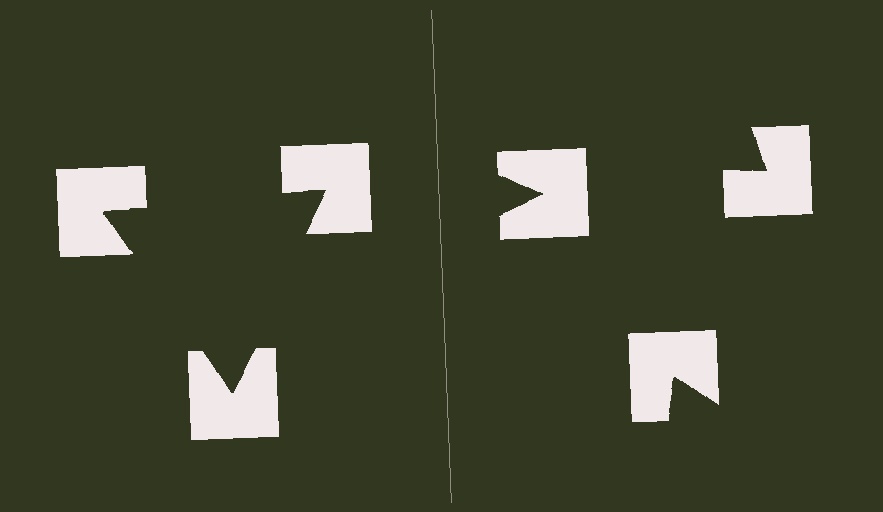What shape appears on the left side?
An illusory triangle.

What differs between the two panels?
The notched squares are positioned identically on both sides; only the wedge orientations differ. On the left they align to a triangle; on the right they are misaligned.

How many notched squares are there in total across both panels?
6 — 3 on each side.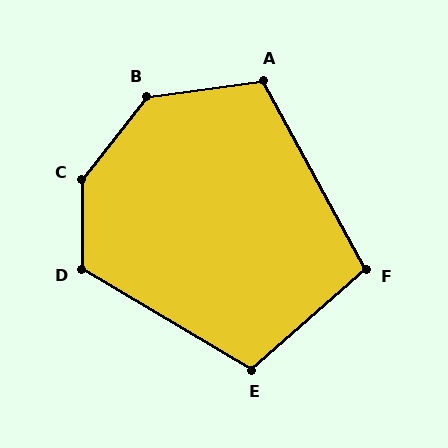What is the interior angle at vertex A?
Approximately 111 degrees (obtuse).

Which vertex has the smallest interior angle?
F, at approximately 103 degrees.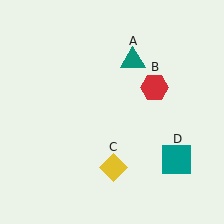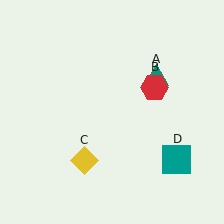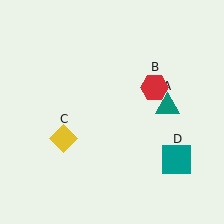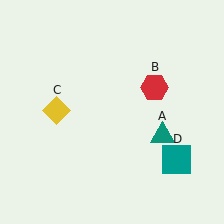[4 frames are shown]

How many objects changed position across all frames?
2 objects changed position: teal triangle (object A), yellow diamond (object C).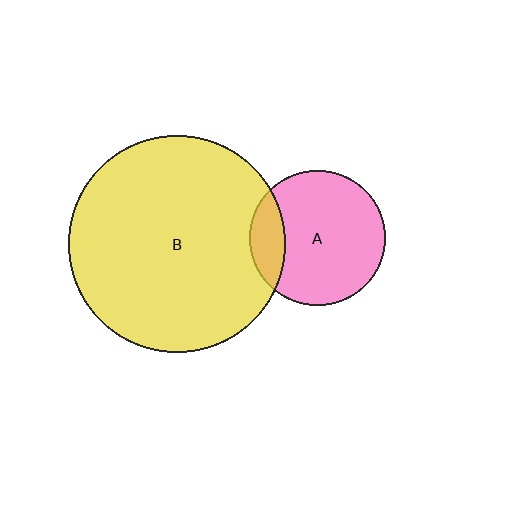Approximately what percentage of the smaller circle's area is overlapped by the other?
Approximately 15%.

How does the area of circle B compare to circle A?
Approximately 2.6 times.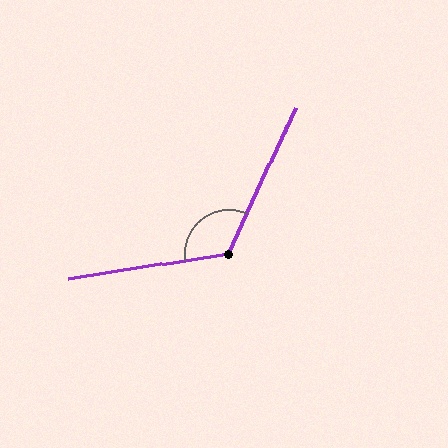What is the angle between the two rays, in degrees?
Approximately 124 degrees.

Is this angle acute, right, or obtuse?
It is obtuse.